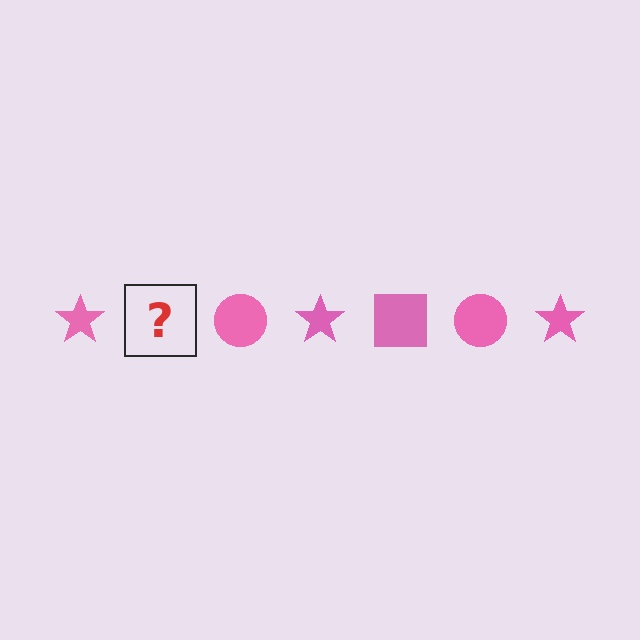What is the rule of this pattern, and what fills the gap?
The rule is that the pattern cycles through star, square, circle shapes in pink. The gap should be filled with a pink square.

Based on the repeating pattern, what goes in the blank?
The blank should be a pink square.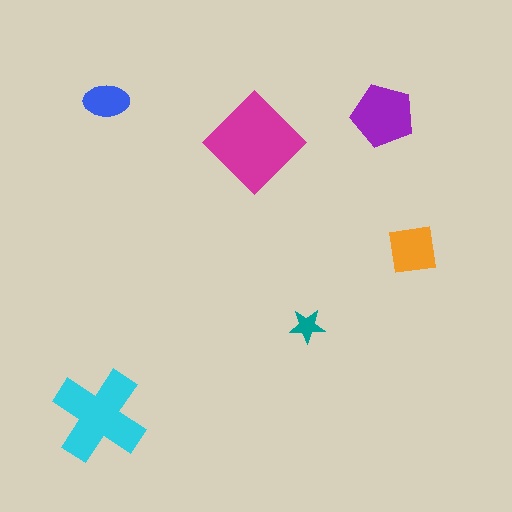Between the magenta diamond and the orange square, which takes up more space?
The magenta diamond.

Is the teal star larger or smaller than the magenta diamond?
Smaller.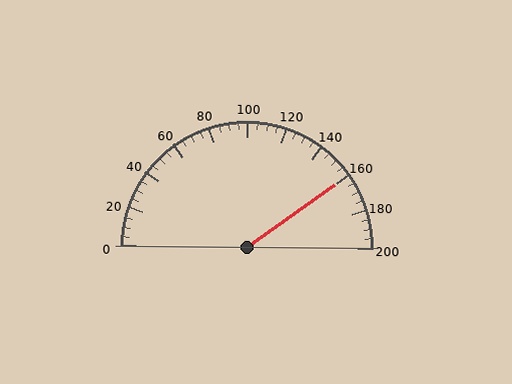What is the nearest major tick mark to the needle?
The nearest major tick mark is 160.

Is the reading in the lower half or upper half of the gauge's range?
The reading is in the upper half of the range (0 to 200).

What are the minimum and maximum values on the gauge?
The gauge ranges from 0 to 200.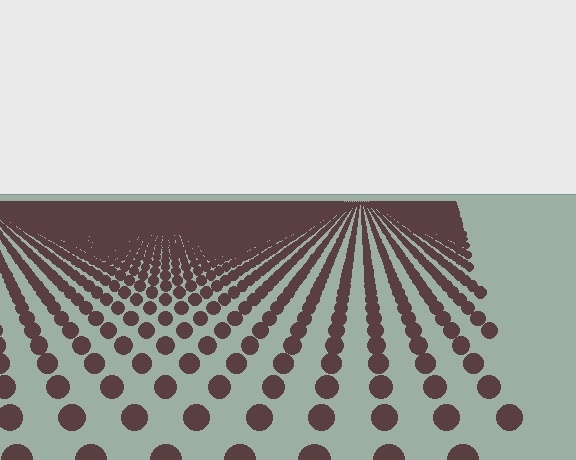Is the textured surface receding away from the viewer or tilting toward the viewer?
The surface is receding away from the viewer. Texture elements get smaller and denser toward the top.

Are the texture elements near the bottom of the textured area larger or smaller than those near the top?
Larger. Near the bottom, elements are closer to the viewer and appear at a bigger on-screen size.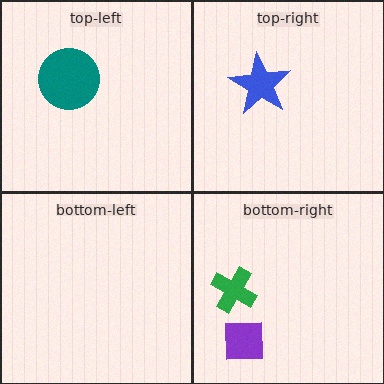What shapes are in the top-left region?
The teal circle.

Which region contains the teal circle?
The top-left region.